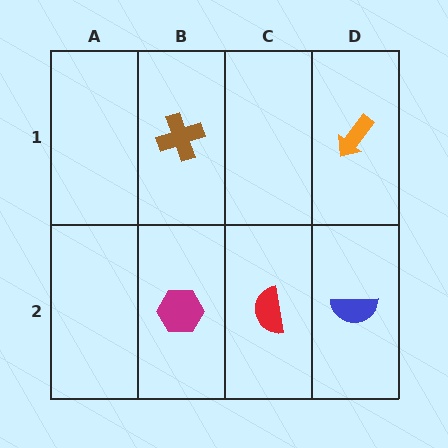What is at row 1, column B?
A brown cross.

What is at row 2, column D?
A blue semicircle.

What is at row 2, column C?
A red semicircle.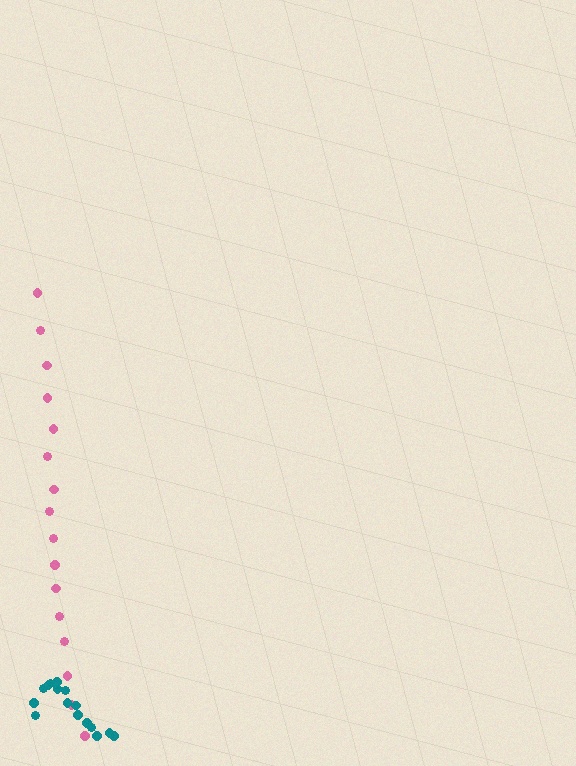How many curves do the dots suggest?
There are 2 distinct paths.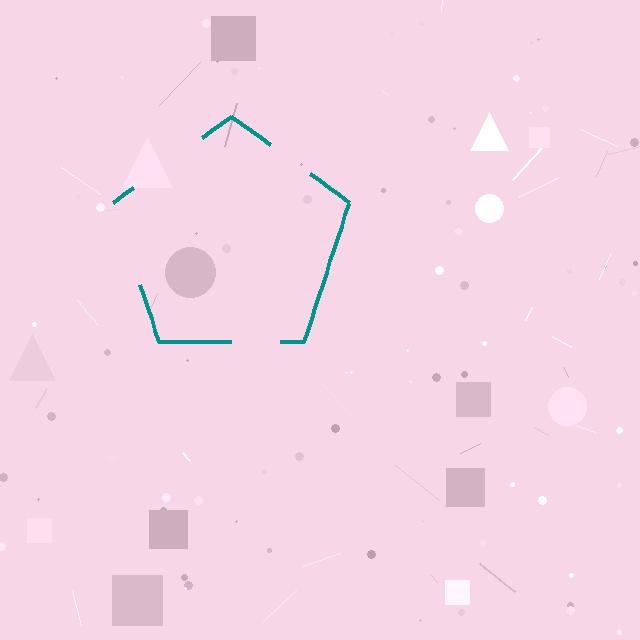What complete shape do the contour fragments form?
The contour fragments form a pentagon.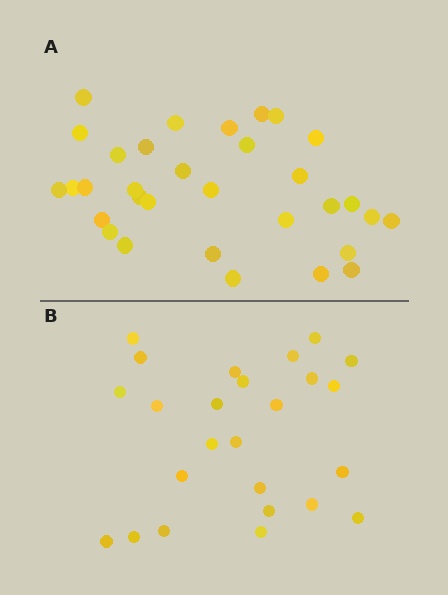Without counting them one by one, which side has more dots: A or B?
Region A (the top region) has more dots.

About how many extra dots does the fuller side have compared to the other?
Region A has roughly 8 or so more dots than region B.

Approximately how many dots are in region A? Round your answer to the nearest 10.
About 30 dots. (The exact count is 32, which rounds to 30.)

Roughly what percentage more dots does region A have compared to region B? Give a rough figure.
About 30% more.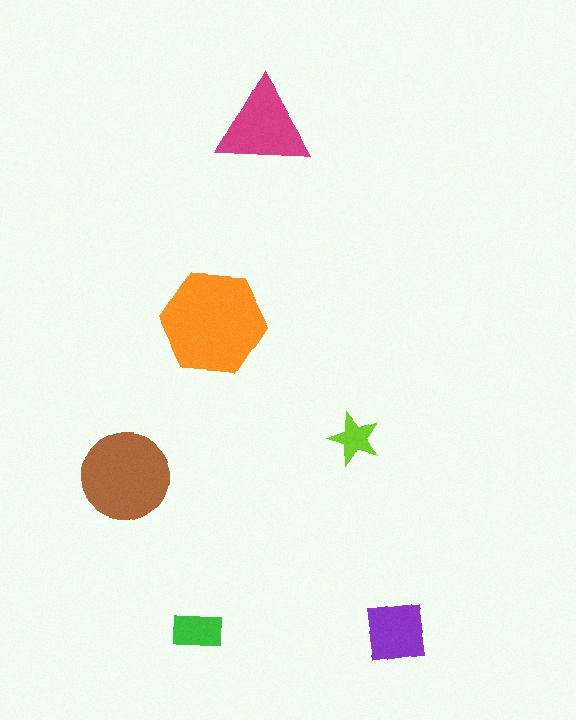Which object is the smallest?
The lime star.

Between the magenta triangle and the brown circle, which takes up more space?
The brown circle.